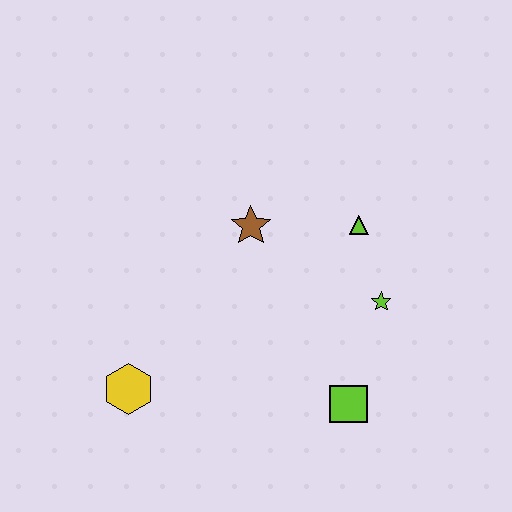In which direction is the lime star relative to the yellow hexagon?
The lime star is to the right of the yellow hexagon.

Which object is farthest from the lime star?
The yellow hexagon is farthest from the lime star.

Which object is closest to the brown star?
The lime triangle is closest to the brown star.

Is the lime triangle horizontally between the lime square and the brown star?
No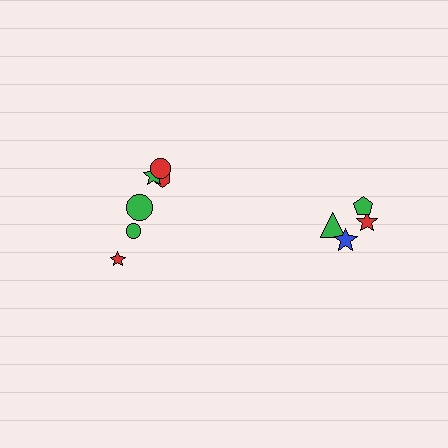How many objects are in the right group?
There are 4 objects.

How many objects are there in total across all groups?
There are 10 objects.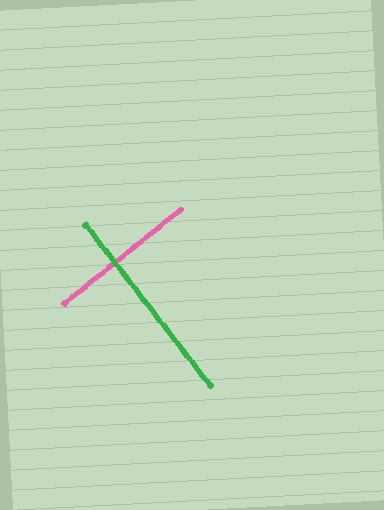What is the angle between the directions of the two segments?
Approximately 89 degrees.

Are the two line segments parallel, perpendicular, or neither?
Perpendicular — they meet at approximately 89°.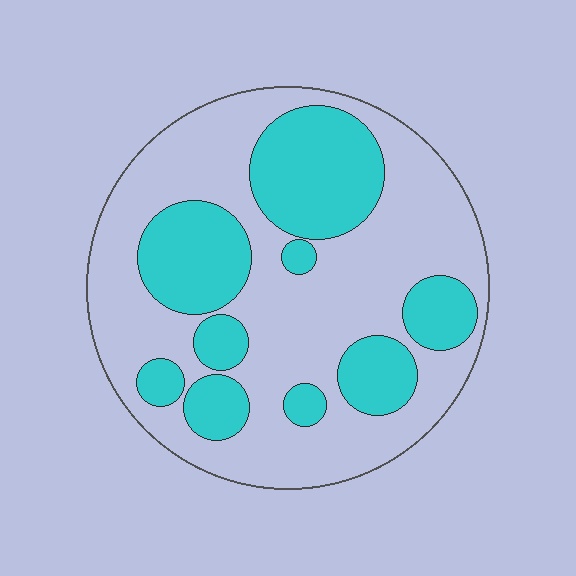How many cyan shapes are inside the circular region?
9.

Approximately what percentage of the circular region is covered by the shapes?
Approximately 35%.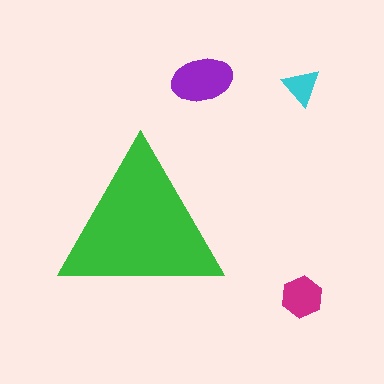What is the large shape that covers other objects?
A green triangle.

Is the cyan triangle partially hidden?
No, the cyan triangle is fully visible.